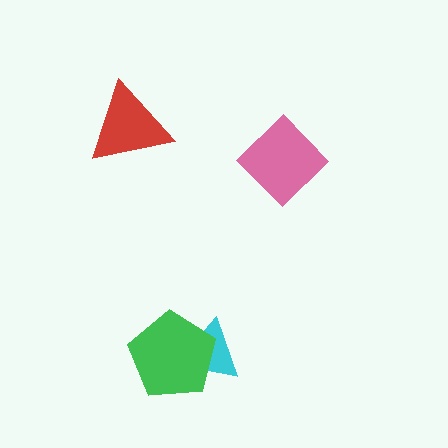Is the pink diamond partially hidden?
No, no other shape covers it.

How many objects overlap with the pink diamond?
0 objects overlap with the pink diamond.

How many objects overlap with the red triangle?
0 objects overlap with the red triangle.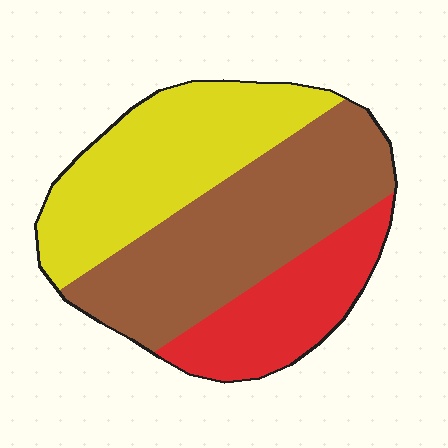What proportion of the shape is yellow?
Yellow takes up about three eighths (3/8) of the shape.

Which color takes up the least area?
Red, at roughly 20%.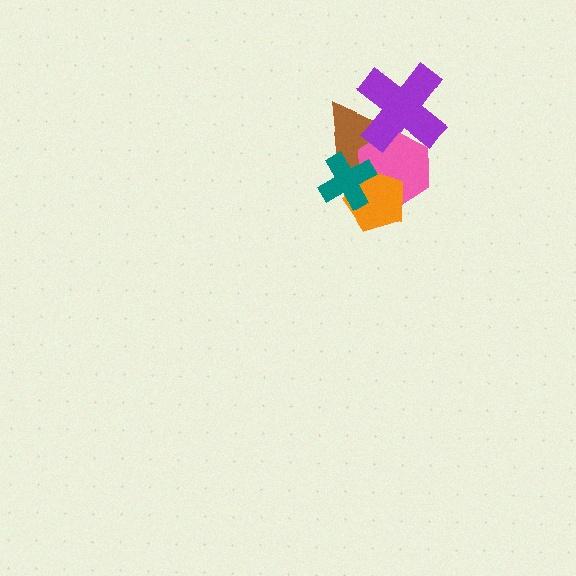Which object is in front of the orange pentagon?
The teal cross is in front of the orange pentagon.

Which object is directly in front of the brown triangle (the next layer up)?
The pink hexagon is directly in front of the brown triangle.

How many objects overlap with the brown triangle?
4 objects overlap with the brown triangle.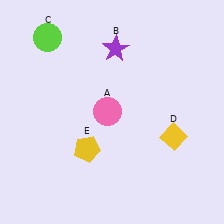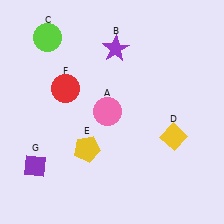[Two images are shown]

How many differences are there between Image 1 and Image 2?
There are 2 differences between the two images.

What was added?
A red circle (F), a purple diamond (G) were added in Image 2.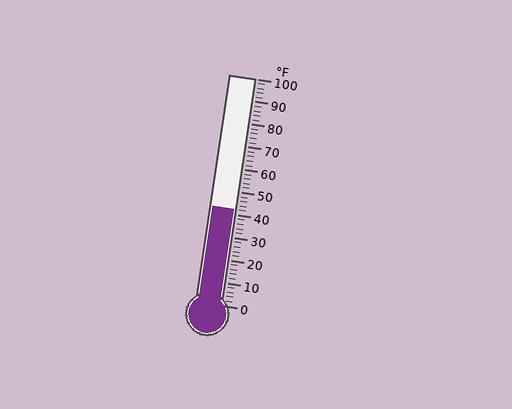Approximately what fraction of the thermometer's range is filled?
The thermometer is filled to approximately 40% of its range.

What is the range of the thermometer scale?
The thermometer scale ranges from 0°F to 100°F.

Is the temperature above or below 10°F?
The temperature is above 10°F.